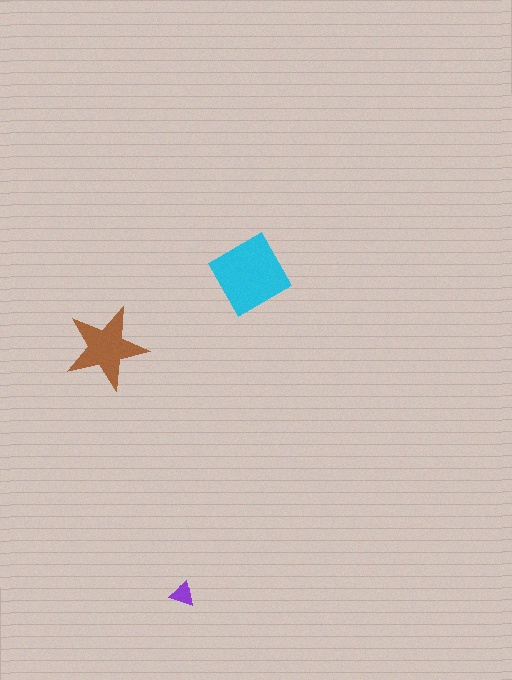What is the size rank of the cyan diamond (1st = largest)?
1st.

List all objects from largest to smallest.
The cyan diamond, the brown star, the purple triangle.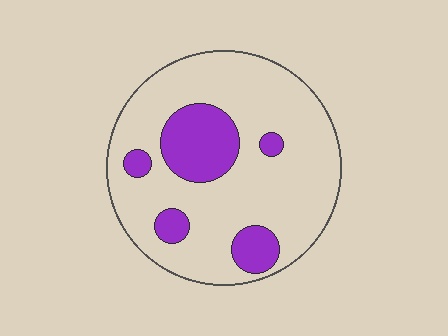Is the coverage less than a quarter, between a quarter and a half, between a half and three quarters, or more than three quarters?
Less than a quarter.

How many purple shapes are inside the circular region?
5.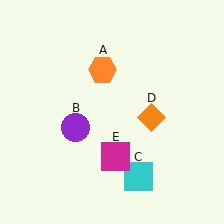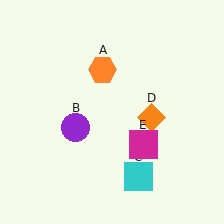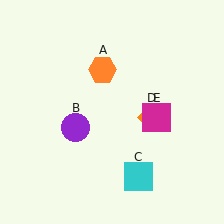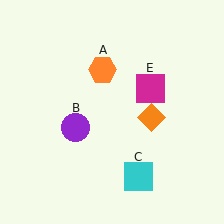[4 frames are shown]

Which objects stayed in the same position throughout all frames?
Orange hexagon (object A) and purple circle (object B) and cyan square (object C) and orange diamond (object D) remained stationary.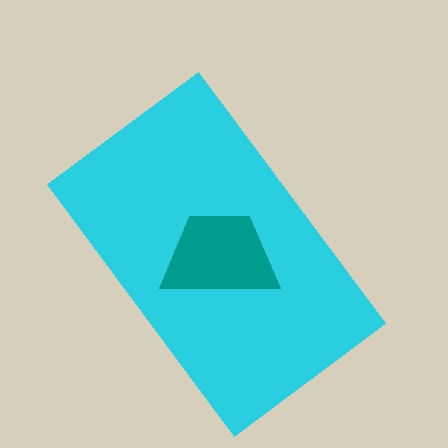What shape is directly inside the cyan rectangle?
The teal trapezoid.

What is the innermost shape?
The teal trapezoid.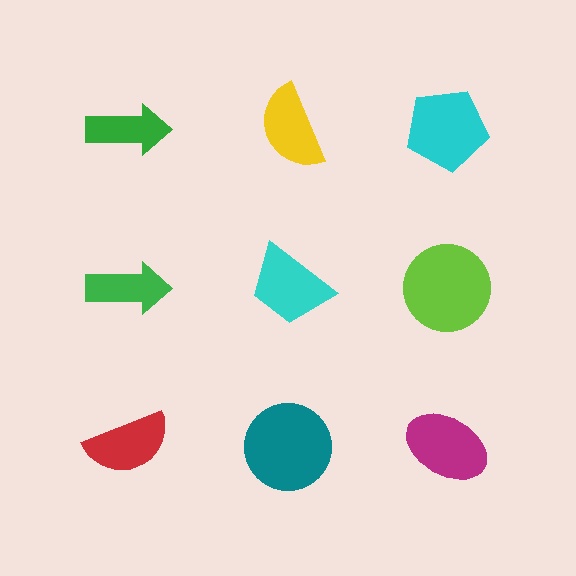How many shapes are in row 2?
3 shapes.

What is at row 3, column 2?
A teal circle.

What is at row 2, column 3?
A lime circle.